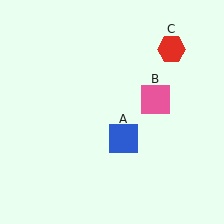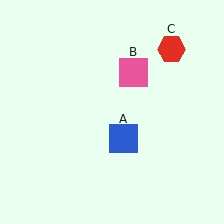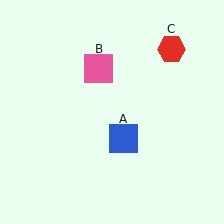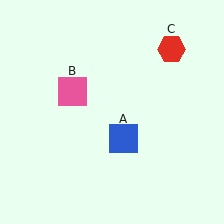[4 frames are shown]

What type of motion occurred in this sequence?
The pink square (object B) rotated counterclockwise around the center of the scene.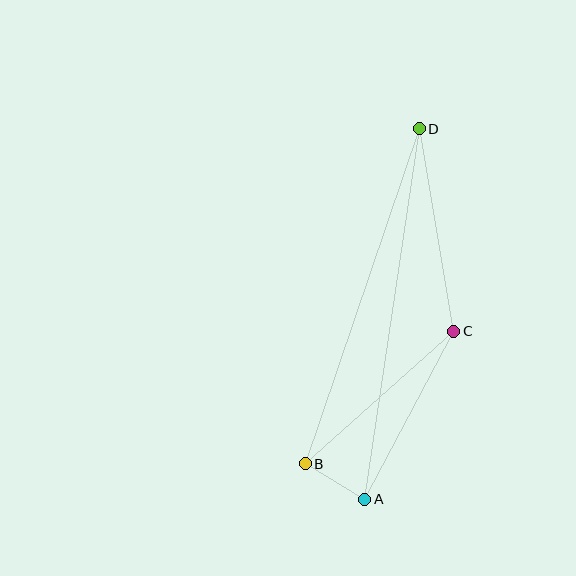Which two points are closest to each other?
Points A and B are closest to each other.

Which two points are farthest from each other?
Points A and D are farthest from each other.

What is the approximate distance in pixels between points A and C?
The distance between A and C is approximately 190 pixels.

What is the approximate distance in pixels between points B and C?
The distance between B and C is approximately 199 pixels.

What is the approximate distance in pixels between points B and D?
The distance between B and D is approximately 354 pixels.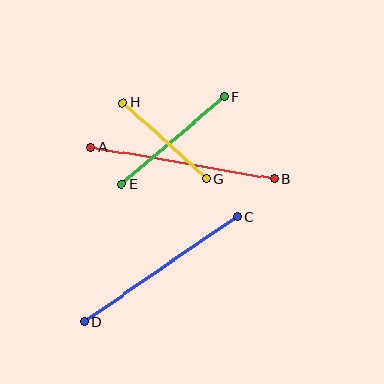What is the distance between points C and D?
The distance is approximately 186 pixels.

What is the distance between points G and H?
The distance is approximately 112 pixels.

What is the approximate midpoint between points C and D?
The midpoint is at approximately (161, 269) pixels.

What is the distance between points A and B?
The distance is approximately 187 pixels.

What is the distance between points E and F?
The distance is approximately 135 pixels.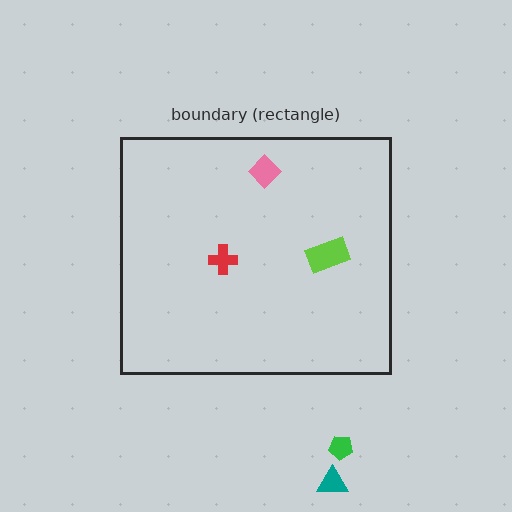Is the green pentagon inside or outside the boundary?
Outside.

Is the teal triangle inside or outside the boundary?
Outside.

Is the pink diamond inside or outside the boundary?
Inside.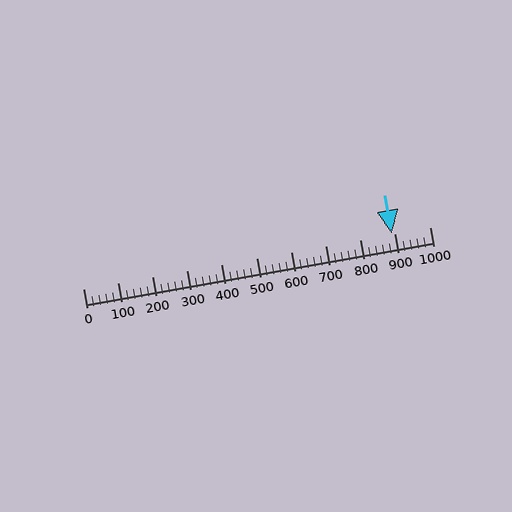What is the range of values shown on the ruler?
The ruler shows values from 0 to 1000.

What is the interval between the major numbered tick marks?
The major tick marks are spaced 100 units apart.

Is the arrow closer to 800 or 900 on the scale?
The arrow is closer to 900.